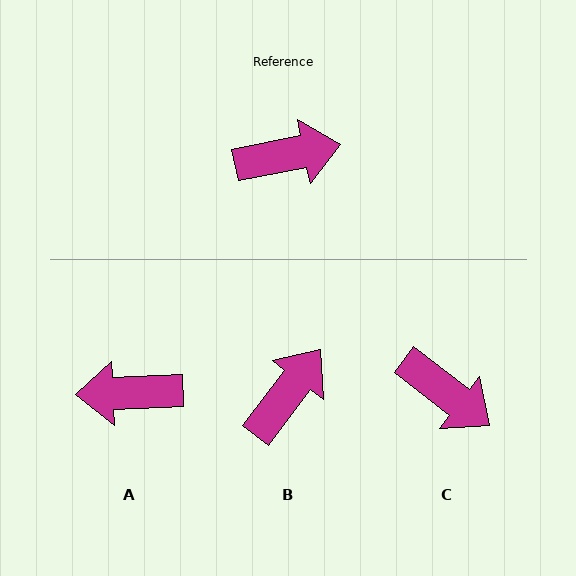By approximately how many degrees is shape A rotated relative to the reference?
Approximately 171 degrees counter-clockwise.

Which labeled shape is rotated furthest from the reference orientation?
A, about 171 degrees away.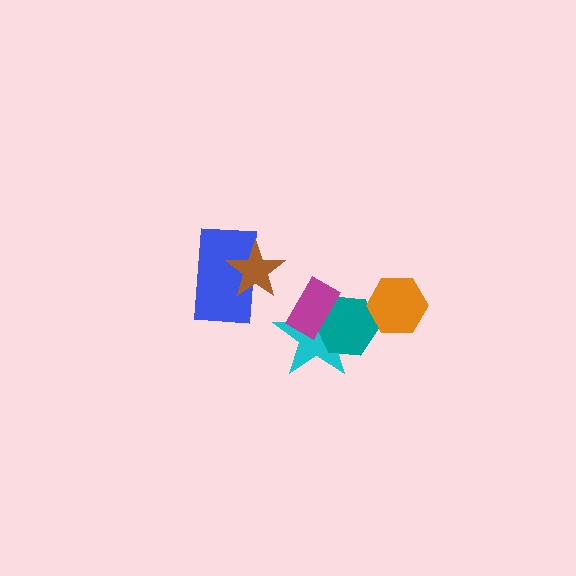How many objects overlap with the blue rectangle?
1 object overlaps with the blue rectangle.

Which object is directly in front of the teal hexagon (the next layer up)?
The magenta rectangle is directly in front of the teal hexagon.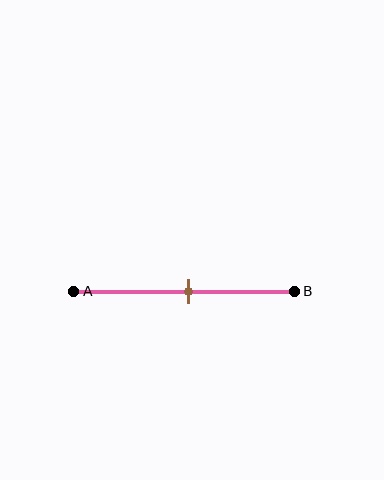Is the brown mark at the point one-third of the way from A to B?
No, the mark is at about 50% from A, not at the 33% one-third point.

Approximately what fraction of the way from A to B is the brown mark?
The brown mark is approximately 50% of the way from A to B.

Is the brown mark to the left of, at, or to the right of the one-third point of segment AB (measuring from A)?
The brown mark is to the right of the one-third point of segment AB.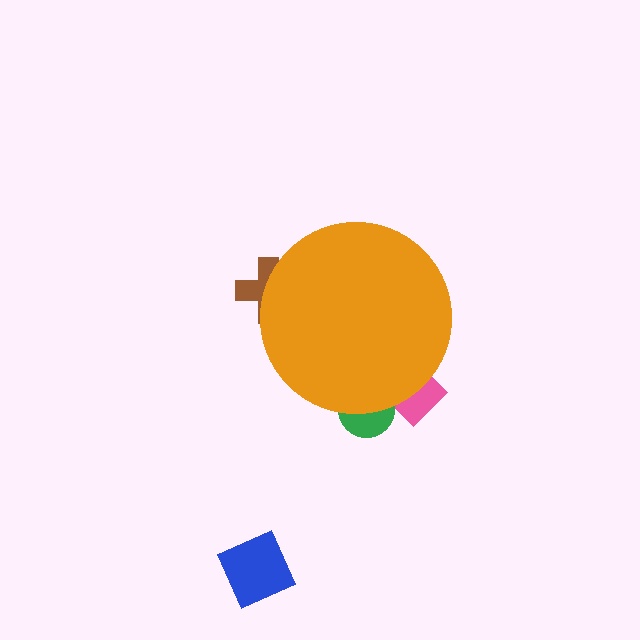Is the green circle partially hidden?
Yes, the green circle is partially hidden behind the orange circle.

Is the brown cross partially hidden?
Yes, the brown cross is partially hidden behind the orange circle.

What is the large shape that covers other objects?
An orange circle.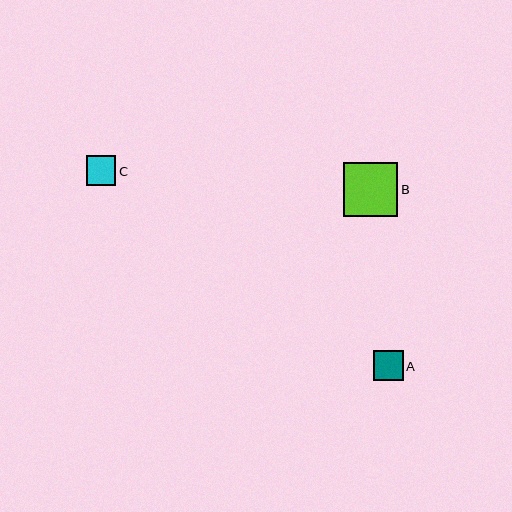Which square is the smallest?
Square C is the smallest with a size of approximately 29 pixels.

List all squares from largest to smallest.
From largest to smallest: B, A, C.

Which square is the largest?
Square B is the largest with a size of approximately 54 pixels.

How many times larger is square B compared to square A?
Square B is approximately 1.8 times the size of square A.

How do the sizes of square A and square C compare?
Square A and square C are approximately the same size.